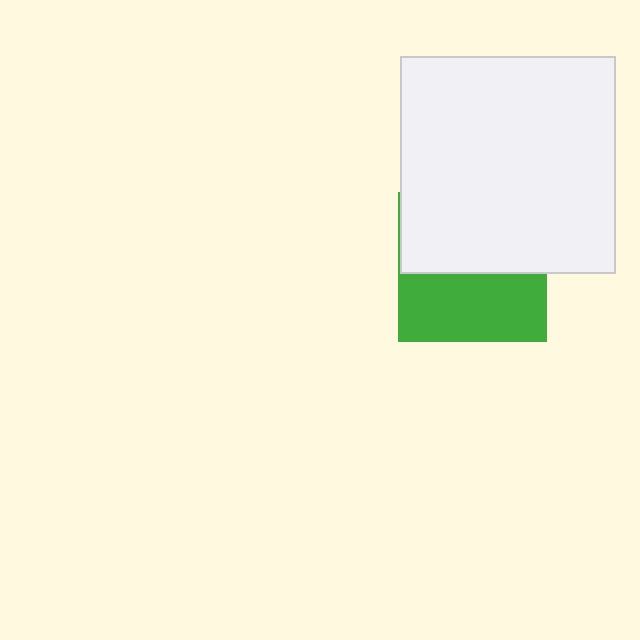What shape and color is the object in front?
The object in front is a white rectangle.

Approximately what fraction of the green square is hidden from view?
Roughly 54% of the green square is hidden behind the white rectangle.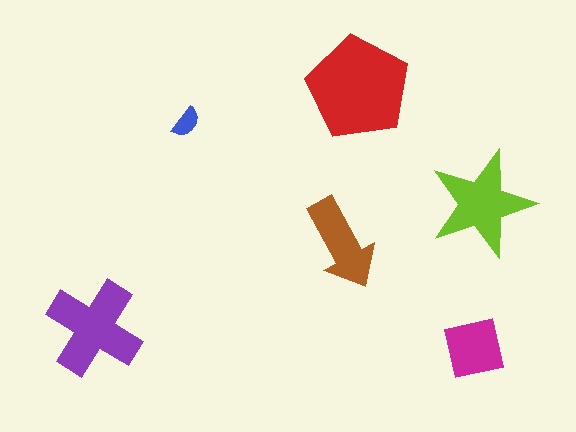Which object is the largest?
The red pentagon.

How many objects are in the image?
There are 6 objects in the image.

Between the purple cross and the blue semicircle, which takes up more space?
The purple cross.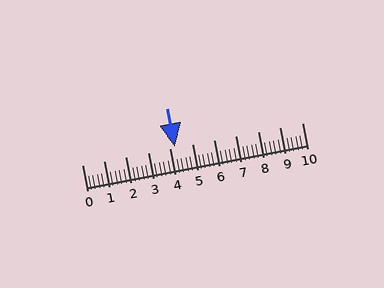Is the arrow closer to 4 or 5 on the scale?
The arrow is closer to 4.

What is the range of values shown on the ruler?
The ruler shows values from 0 to 10.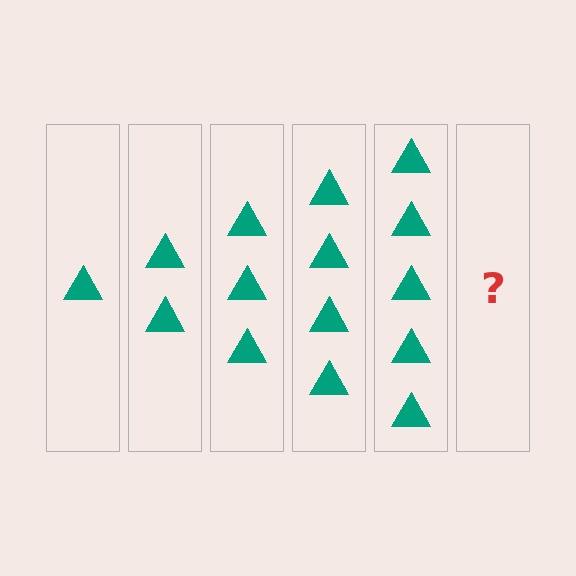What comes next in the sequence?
The next element should be 6 triangles.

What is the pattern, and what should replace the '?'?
The pattern is that each step adds one more triangle. The '?' should be 6 triangles.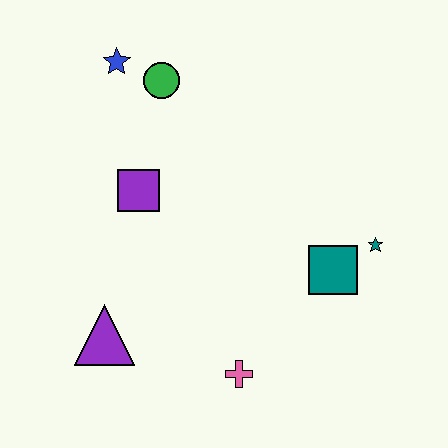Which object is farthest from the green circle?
The pink cross is farthest from the green circle.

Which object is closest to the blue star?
The green circle is closest to the blue star.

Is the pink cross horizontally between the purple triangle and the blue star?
No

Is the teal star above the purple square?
No